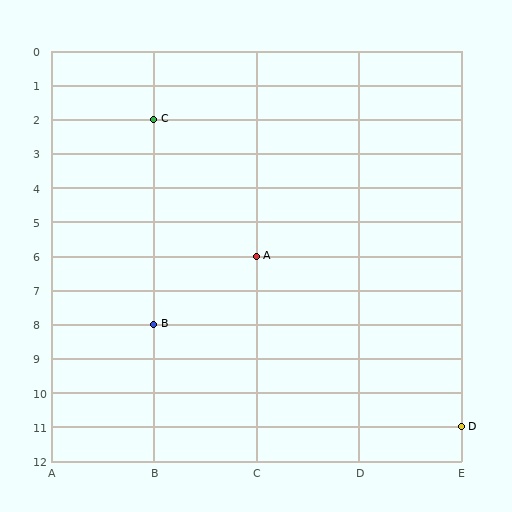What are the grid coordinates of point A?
Point A is at grid coordinates (C, 6).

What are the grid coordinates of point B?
Point B is at grid coordinates (B, 8).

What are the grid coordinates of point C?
Point C is at grid coordinates (B, 2).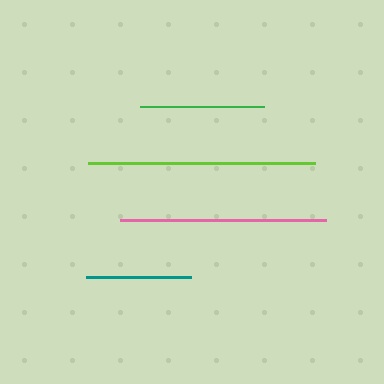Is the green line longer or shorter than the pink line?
The pink line is longer than the green line.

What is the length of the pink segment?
The pink segment is approximately 206 pixels long.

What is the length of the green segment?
The green segment is approximately 124 pixels long.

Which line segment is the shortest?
The teal line is the shortest at approximately 105 pixels.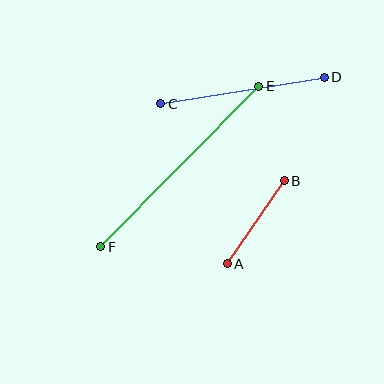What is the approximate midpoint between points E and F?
The midpoint is at approximately (180, 166) pixels.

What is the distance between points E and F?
The distance is approximately 225 pixels.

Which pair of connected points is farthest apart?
Points E and F are farthest apart.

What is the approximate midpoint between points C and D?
The midpoint is at approximately (243, 90) pixels.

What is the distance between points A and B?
The distance is approximately 101 pixels.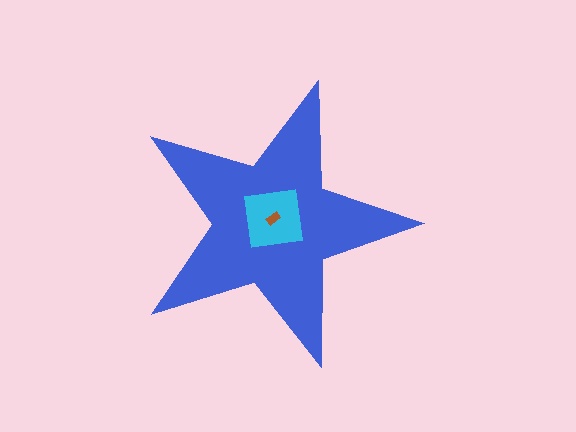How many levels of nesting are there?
3.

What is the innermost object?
The brown rectangle.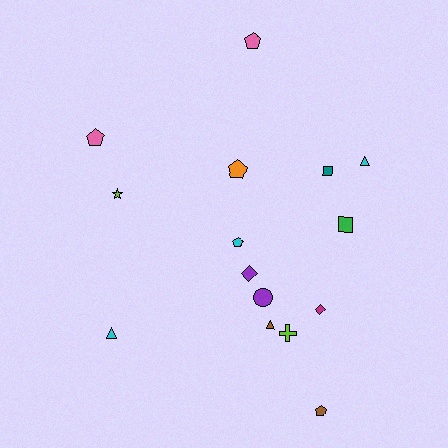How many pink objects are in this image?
There are 2 pink objects.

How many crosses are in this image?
There is 1 cross.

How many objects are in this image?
There are 15 objects.